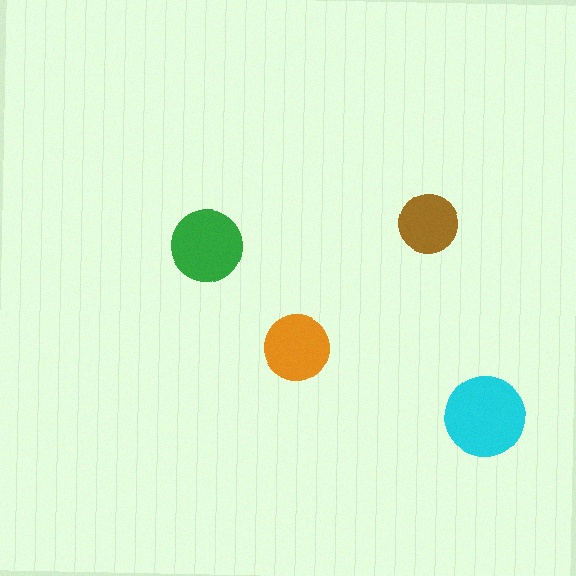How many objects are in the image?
There are 4 objects in the image.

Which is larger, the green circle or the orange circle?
The green one.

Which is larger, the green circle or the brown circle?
The green one.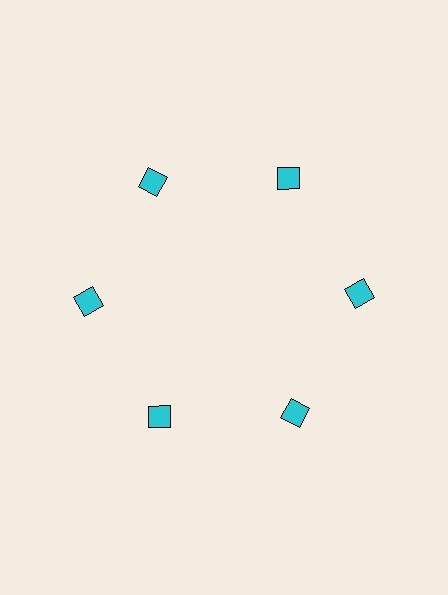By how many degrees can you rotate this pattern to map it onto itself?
The pattern maps onto itself every 60 degrees of rotation.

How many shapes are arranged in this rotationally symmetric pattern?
There are 6 shapes, arranged in 6 groups of 1.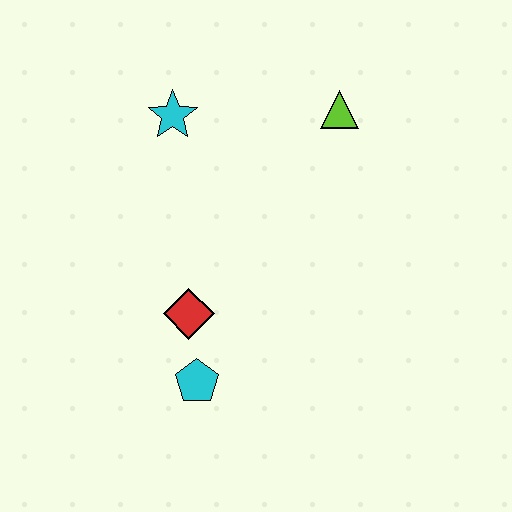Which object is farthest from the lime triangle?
The cyan pentagon is farthest from the lime triangle.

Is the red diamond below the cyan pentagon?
No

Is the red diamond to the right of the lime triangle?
No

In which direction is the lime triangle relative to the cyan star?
The lime triangle is to the right of the cyan star.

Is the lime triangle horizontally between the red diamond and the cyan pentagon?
No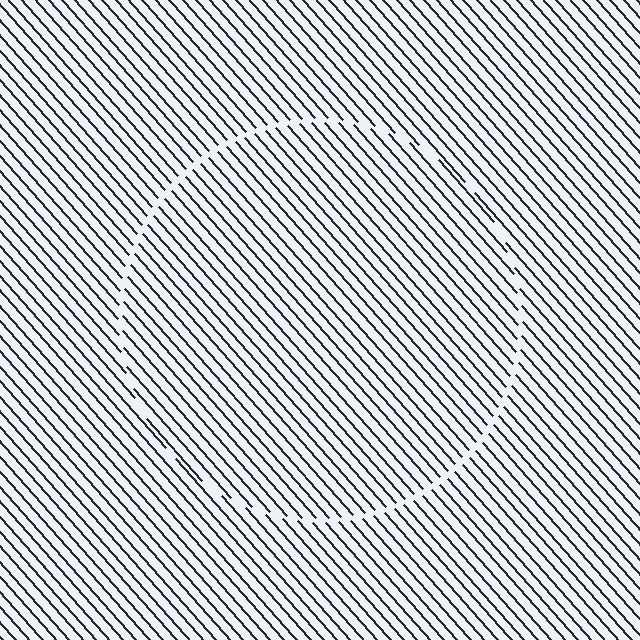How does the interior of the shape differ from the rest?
The interior of the shape contains the same grating, shifted by half a period — the contour is defined by the phase discontinuity where line-ends from the inner and outer gratings abut.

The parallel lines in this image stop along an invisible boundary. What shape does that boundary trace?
An illusory circle. The interior of the shape contains the same grating, shifted by half a period — the contour is defined by the phase discontinuity where line-ends from the inner and outer gratings abut.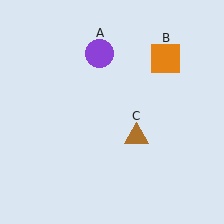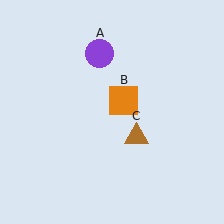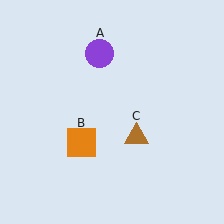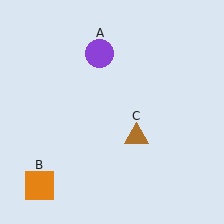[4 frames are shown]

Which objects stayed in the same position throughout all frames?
Purple circle (object A) and brown triangle (object C) remained stationary.